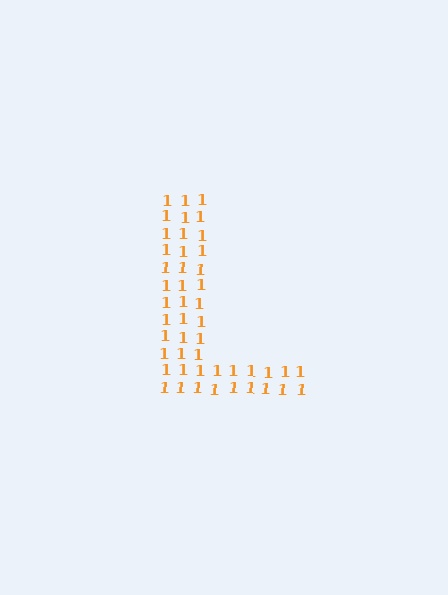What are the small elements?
The small elements are digit 1's.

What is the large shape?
The large shape is the letter L.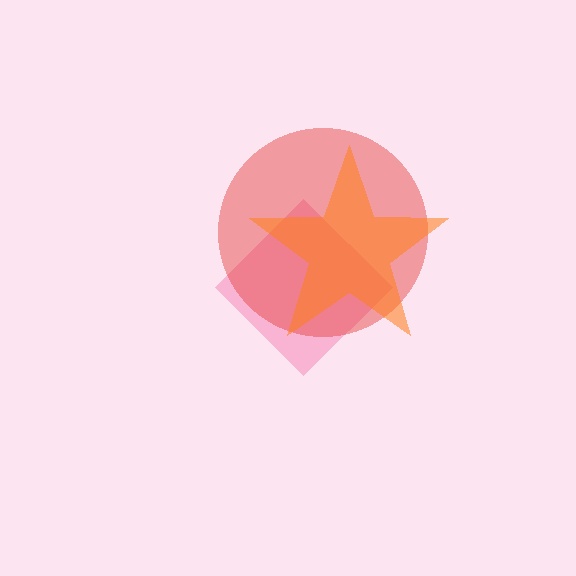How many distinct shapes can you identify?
There are 3 distinct shapes: a pink diamond, a red circle, an orange star.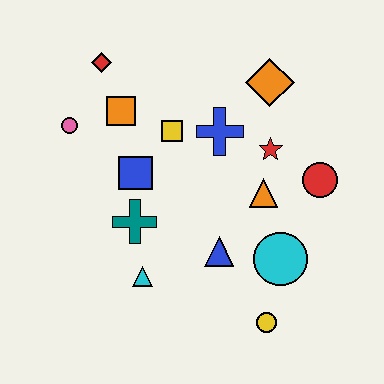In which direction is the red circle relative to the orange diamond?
The red circle is below the orange diamond.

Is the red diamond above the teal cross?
Yes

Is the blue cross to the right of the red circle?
No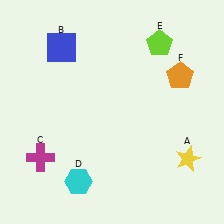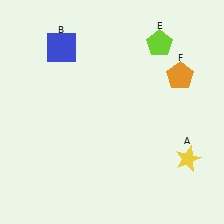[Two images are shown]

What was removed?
The cyan hexagon (D), the magenta cross (C) were removed in Image 2.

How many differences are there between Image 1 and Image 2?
There are 2 differences between the two images.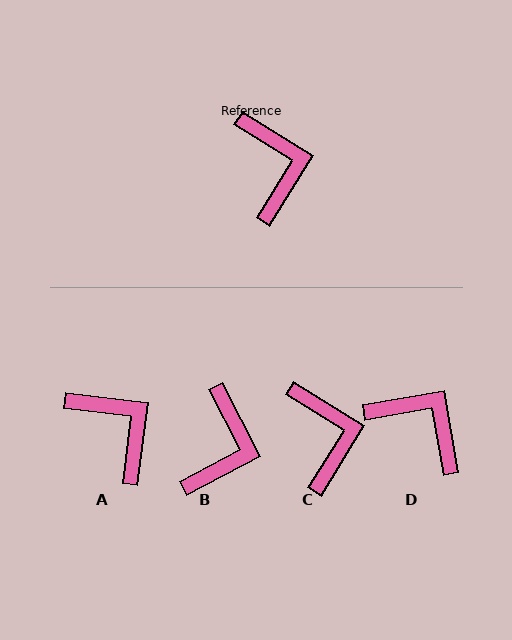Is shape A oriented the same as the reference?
No, it is off by about 25 degrees.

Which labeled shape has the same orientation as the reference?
C.